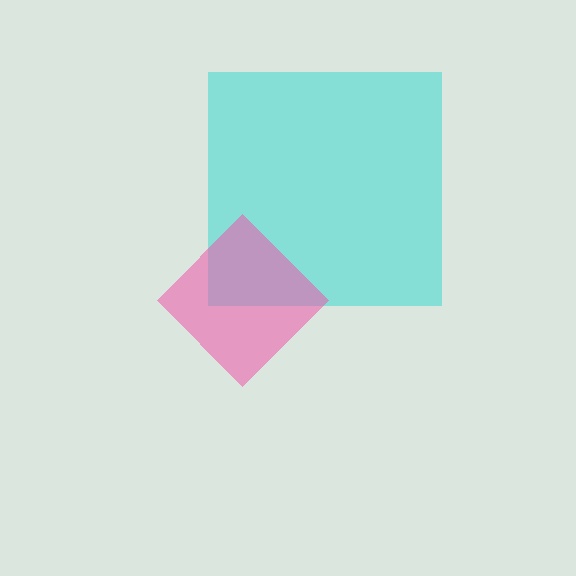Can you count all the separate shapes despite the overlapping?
Yes, there are 2 separate shapes.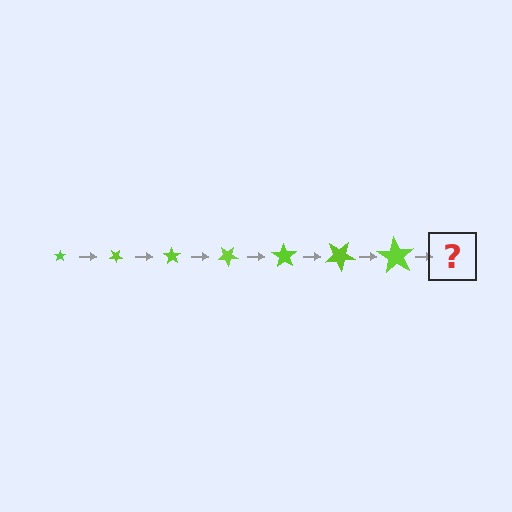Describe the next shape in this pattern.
It should be a star, larger than the previous one and rotated 245 degrees from the start.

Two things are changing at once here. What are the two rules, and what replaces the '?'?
The two rules are that the star grows larger each step and it rotates 35 degrees each step. The '?' should be a star, larger than the previous one and rotated 245 degrees from the start.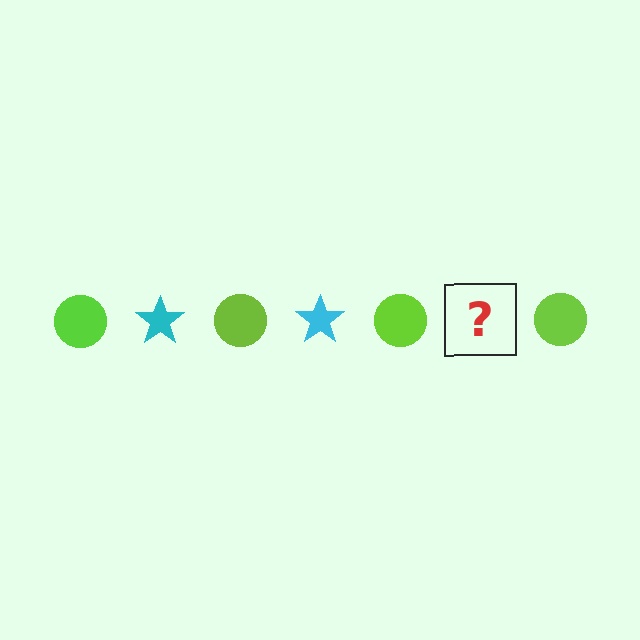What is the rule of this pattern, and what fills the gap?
The rule is that the pattern alternates between lime circle and cyan star. The gap should be filled with a cyan star.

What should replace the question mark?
The question mark should be replaced with a cyan star.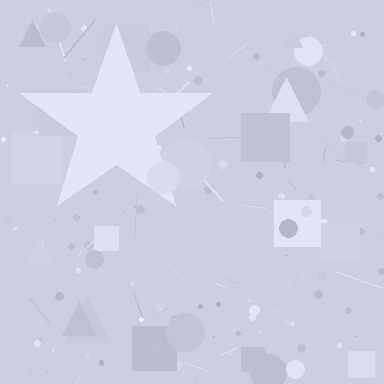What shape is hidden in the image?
A star is hidden in the image.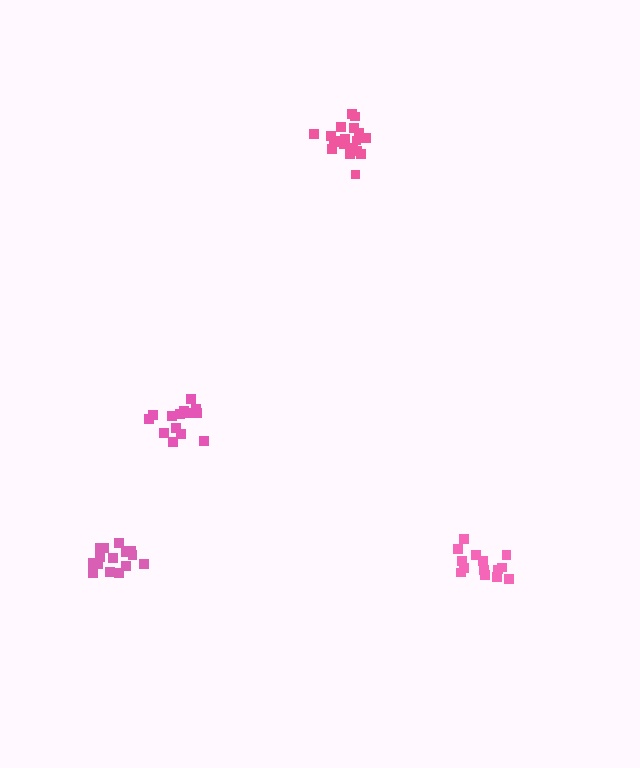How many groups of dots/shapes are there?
There are 4 groups.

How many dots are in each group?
Group 1: 16 dots, Group 2: 16 dots, Group 3: 20 dots, Group 4: 16 dots (68 total).